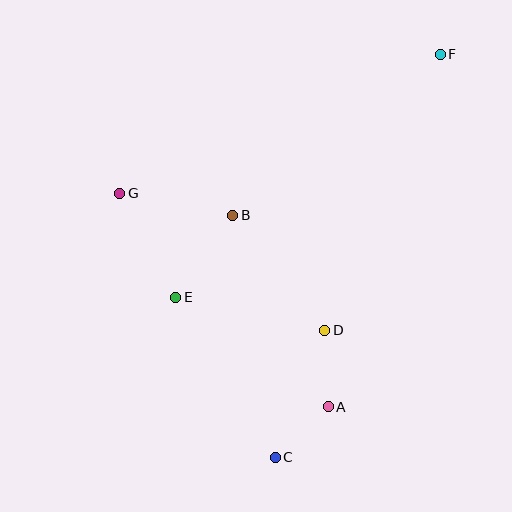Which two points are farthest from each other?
Points C and F are farthest from each other.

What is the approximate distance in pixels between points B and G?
The distance between B and G is approximately 115 pixels.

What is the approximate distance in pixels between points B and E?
The distance between B and E is approximately 100 pixels.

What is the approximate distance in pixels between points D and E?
The distance between D and E is approximately 152 pixels.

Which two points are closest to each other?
Points A and C are closest to each other.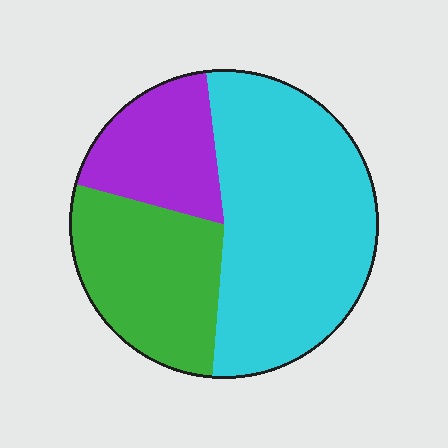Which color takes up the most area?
Cyan, at roughly 55%.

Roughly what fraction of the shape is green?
Green takes up about one quarter (1/4) of the shape.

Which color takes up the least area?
Purple, at roughly 20%.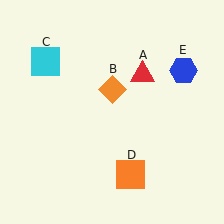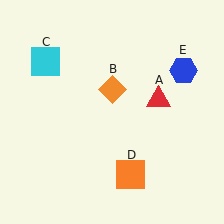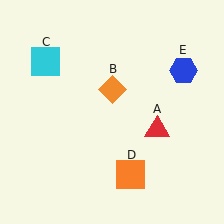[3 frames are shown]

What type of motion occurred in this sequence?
The red triangle (object A) rotated clockwise around the center of the scene.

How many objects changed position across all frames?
1 object changed position: red triangle (object A).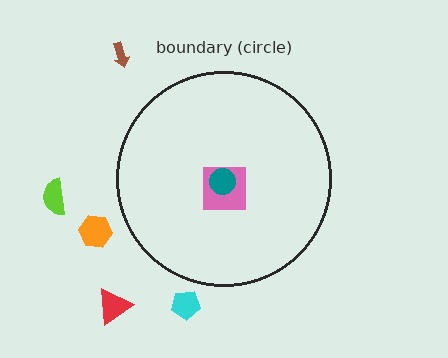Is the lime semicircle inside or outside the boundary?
Outside.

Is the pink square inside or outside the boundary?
Inside.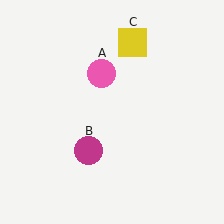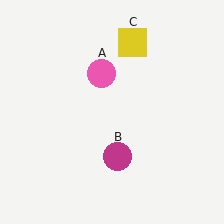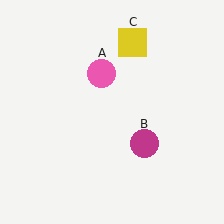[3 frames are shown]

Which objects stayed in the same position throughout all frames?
Pink circle (object A) and yellow square (object C) remained stationary.